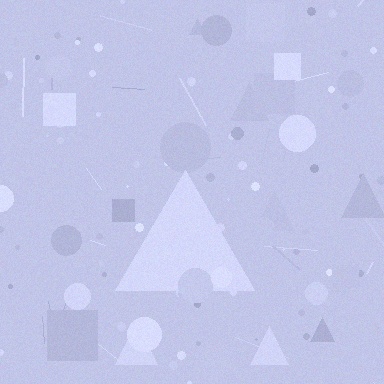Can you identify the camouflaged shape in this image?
The camouflaged shape is a triangle.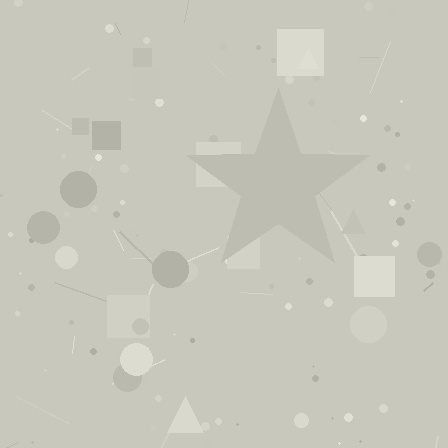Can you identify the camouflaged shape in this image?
The camouflaged shape is a star.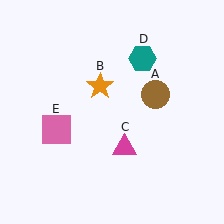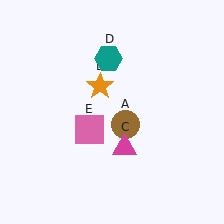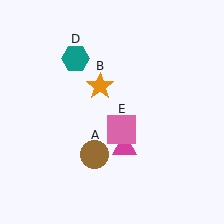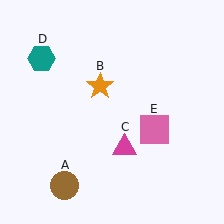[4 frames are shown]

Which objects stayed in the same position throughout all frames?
Orange star (object B) and magenta triangle (object C) remained stationary.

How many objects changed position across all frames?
3 objects changed position: brown circle (object A), teal hexagon (object D), pink square (object E).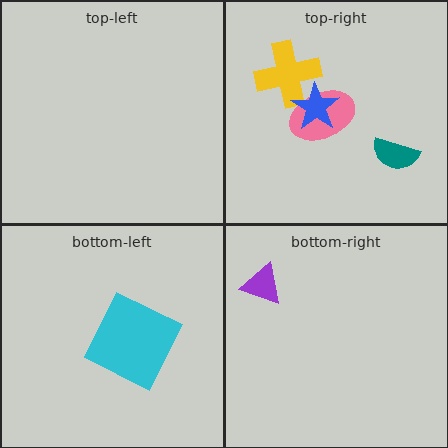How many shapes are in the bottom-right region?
1.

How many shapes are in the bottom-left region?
1.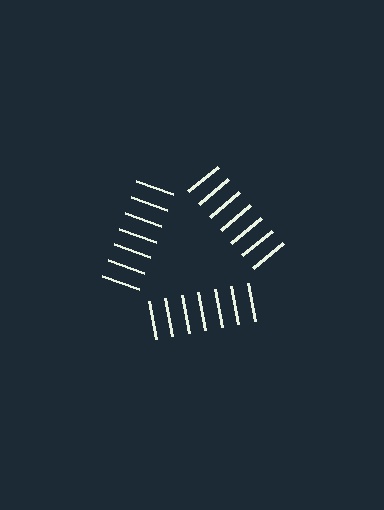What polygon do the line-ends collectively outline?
An illusory triangle — the line segments terminate on its edges but no continuous stroke is drawn.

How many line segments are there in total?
21 — 7 along each of the 3 edges.